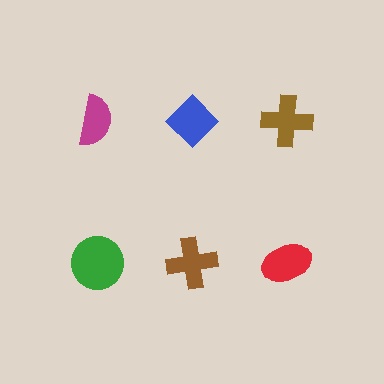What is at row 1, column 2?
A blue diamond.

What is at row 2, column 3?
A red ellipse.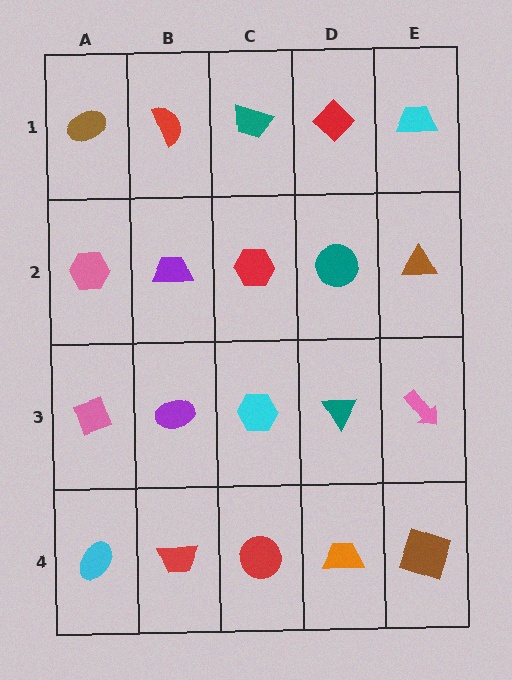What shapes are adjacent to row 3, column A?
A pink hexagon (row 2, column A), a cyan ellipse (row 4, column A), a purple ellipse (row 3, column B).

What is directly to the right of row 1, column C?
A red diamond.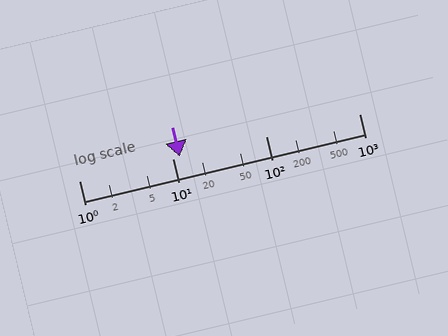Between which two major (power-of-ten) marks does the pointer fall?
The pointer is between 10 and 100.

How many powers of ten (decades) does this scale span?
The scale spans 3 decades, from 1 to 1000.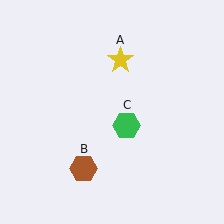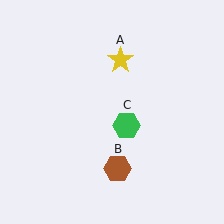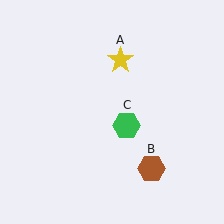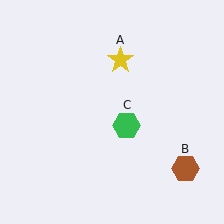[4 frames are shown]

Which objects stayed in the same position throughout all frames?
Yellow star (object A) and green hexagon (object C) remained stationary.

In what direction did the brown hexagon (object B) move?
The brown hexagon (object B) moved right.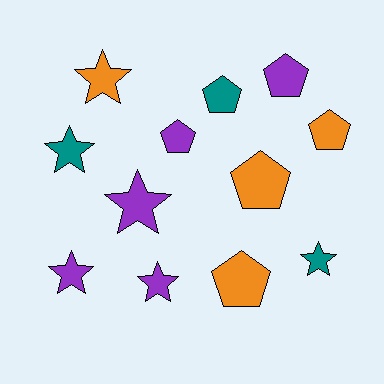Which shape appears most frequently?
Star, with 6 objects.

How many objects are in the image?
There are 12 objects.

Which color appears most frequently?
Purple, with 5 objects.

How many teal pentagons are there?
There is 1 teal pentagon.